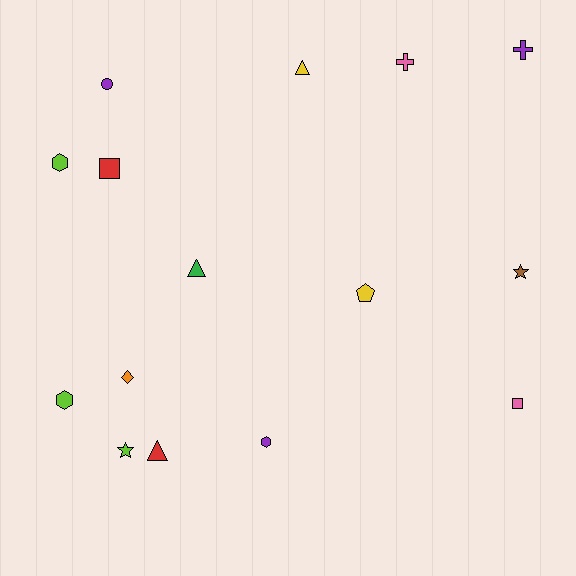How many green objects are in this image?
There is 1 green object.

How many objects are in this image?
There are 15 objects.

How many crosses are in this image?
There are 2 crosses.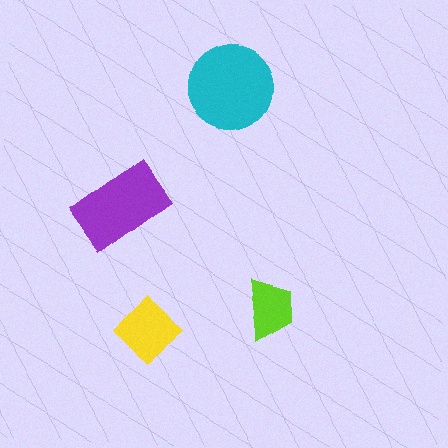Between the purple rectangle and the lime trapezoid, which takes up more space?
The purple rectangle.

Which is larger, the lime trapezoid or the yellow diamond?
The yellow diamond.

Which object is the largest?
The cyan circle.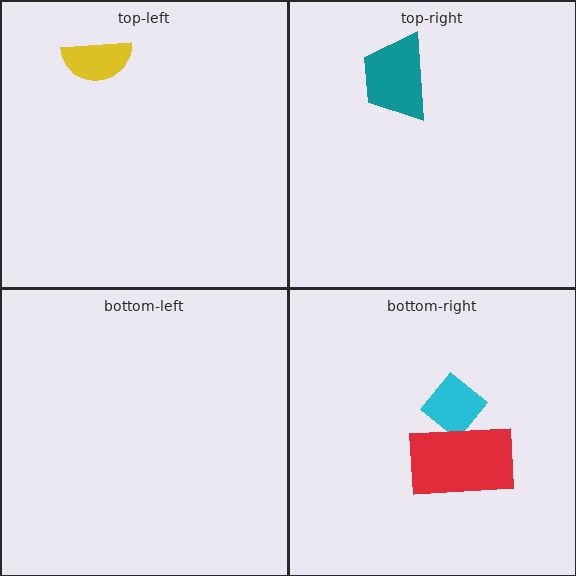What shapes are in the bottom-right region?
The cyan diamond, the red rectangle.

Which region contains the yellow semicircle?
The top-left region.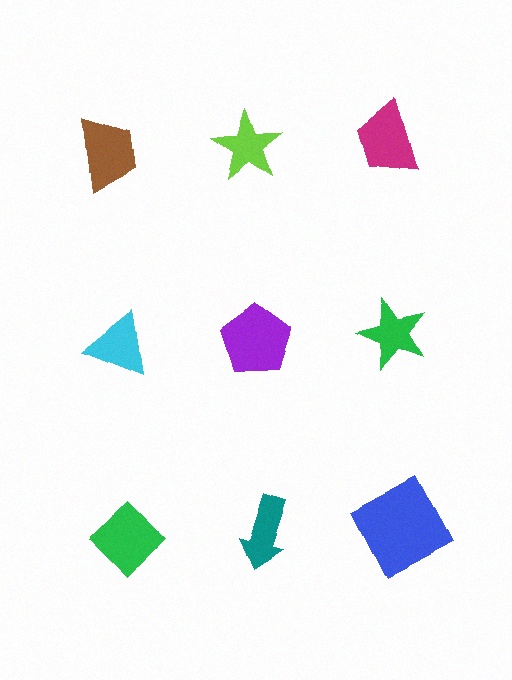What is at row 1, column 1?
A brown trapezoid.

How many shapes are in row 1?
3 shapes.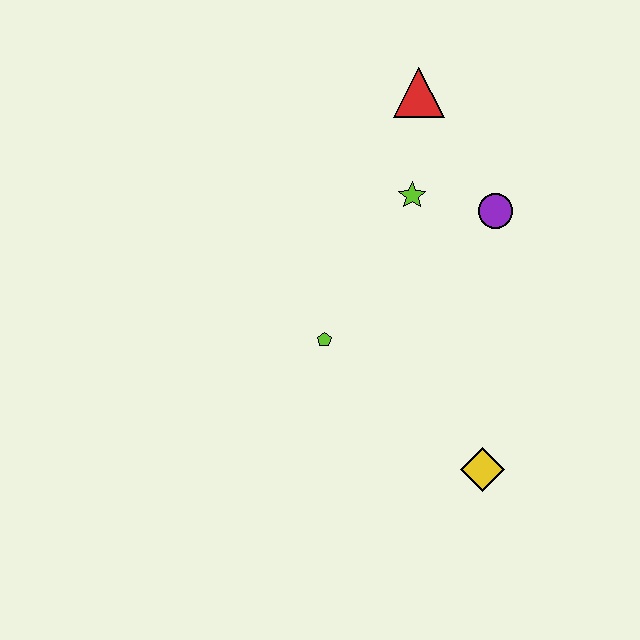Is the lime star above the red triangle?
No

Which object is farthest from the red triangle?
The yellow diamond is farthest from the red triangle.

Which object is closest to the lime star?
The purple circle is closest to the lime star.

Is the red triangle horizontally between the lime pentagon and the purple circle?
Yes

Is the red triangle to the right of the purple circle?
No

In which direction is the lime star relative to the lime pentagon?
The lime star is above the lime pentagon.